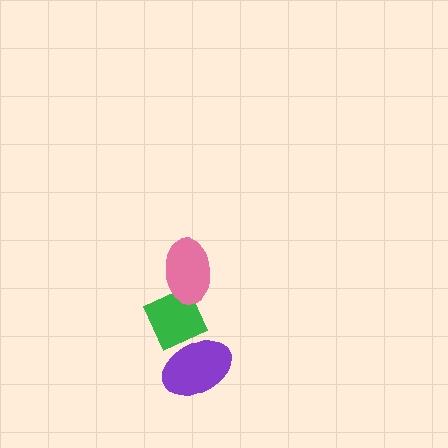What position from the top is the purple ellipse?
The purple ellipse is 3rd from the top.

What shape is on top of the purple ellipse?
The green diamond is on top of the purple ellipse.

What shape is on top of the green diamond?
The pink ellipse is on top of the green diamond.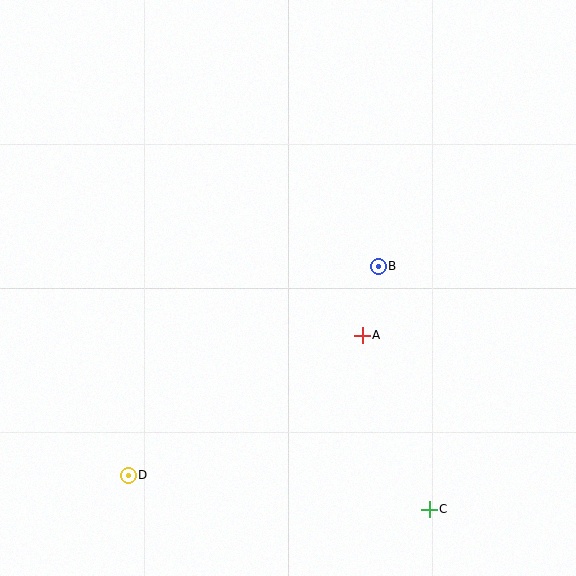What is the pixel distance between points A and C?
The distance between A and C is 186 pixels.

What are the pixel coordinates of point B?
Point B is at (378, 266).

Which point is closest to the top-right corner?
Point B is closest to the top-right corner.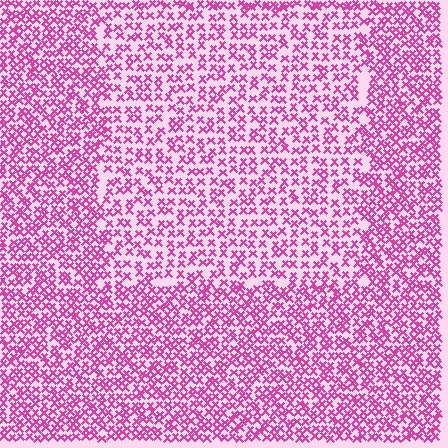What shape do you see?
I see a rectangle.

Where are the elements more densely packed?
The elements are more densely packed outside the rectangle boundary.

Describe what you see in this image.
The image contains small magenta elements arranged at two different densities. A rectangle-shaped region is visible where the elements are less densely packed than the surrounding area.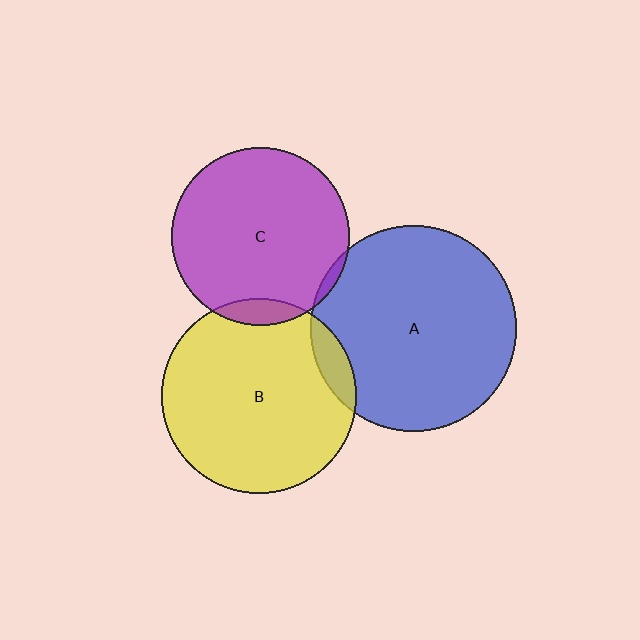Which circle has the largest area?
Circle A (blue).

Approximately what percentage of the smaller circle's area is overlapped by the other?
Approximately 10%.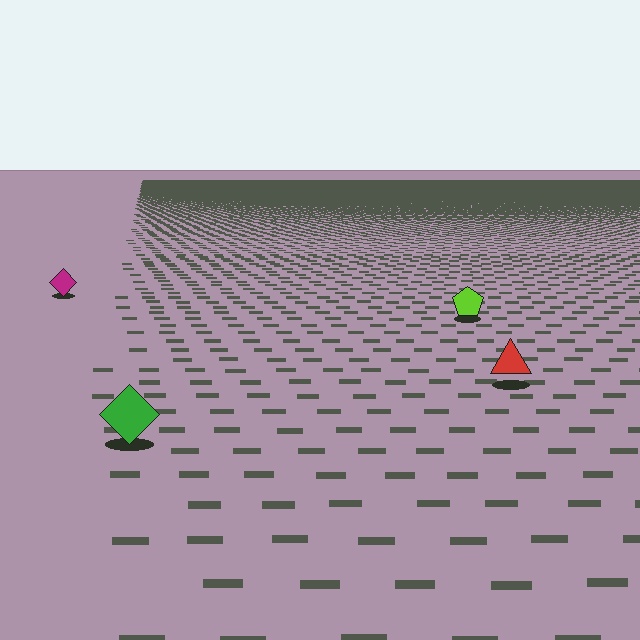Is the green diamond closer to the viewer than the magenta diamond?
Yes. The green diamond is closer — you can tell from the texture gradient: the ground texture is coarser near it.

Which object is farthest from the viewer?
The magenta diamond is farthest from the viewer. It appears smaller and the ground texture around it is denser.